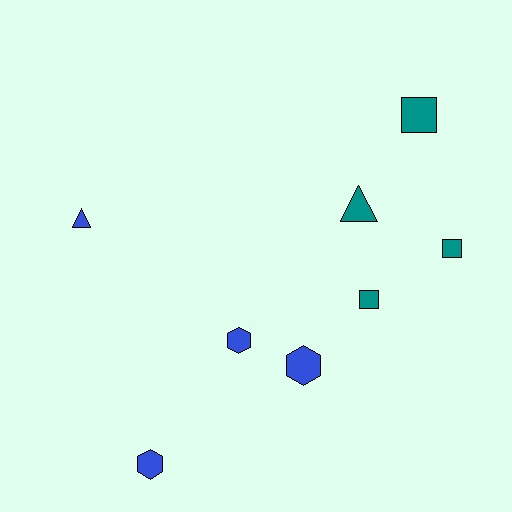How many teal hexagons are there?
There are no teal hexagons.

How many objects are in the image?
There are 8 objects.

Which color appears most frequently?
Blue, with 4 objects.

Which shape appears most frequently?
Square, with 3 objects.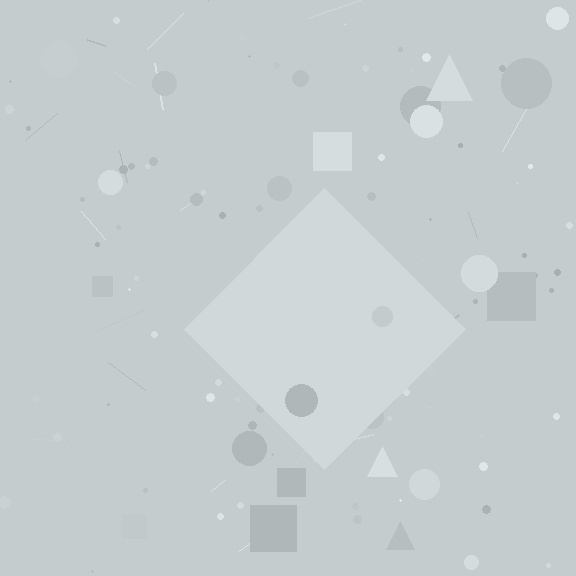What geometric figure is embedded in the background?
A diamond is embedded in the background.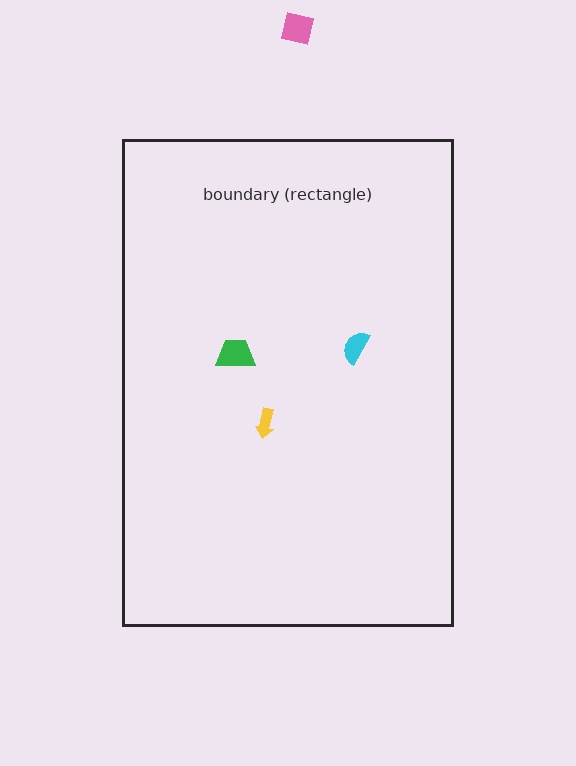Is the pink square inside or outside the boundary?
Outside.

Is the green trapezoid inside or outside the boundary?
Inside.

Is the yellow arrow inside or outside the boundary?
Inside.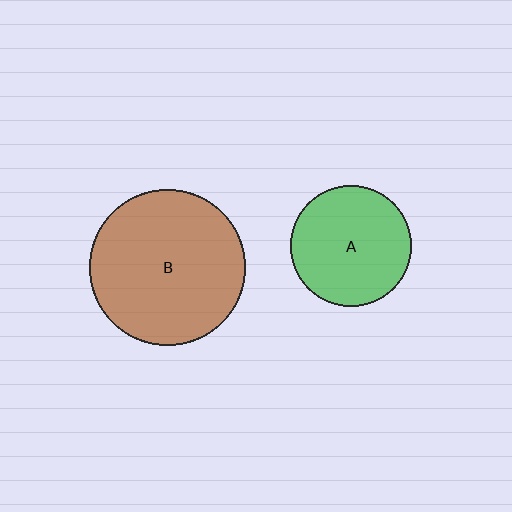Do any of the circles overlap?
No, none of the circles overlap.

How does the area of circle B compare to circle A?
Approximately 1.7 times.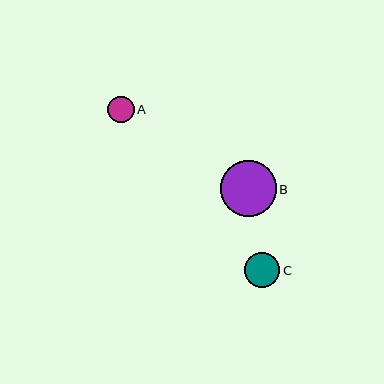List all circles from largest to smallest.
From largest to smallest: B, C, A.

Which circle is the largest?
Circle B is the largest with a size of approximately 56 pixels.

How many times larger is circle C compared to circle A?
Circle C is approximately 1.3 times the size of circle A.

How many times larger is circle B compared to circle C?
Circle B is approximately 1.6 times the size of circle C.